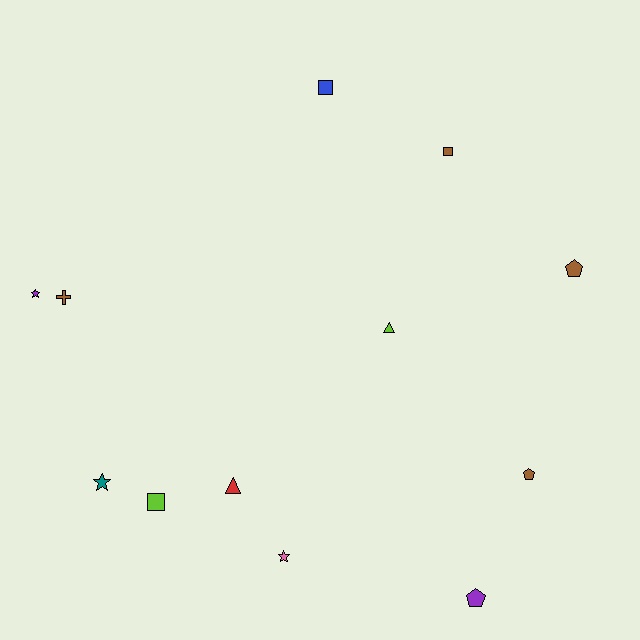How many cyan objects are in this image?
There are no cyan objects.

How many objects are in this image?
There are 12 objects.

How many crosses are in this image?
There is 1 cross.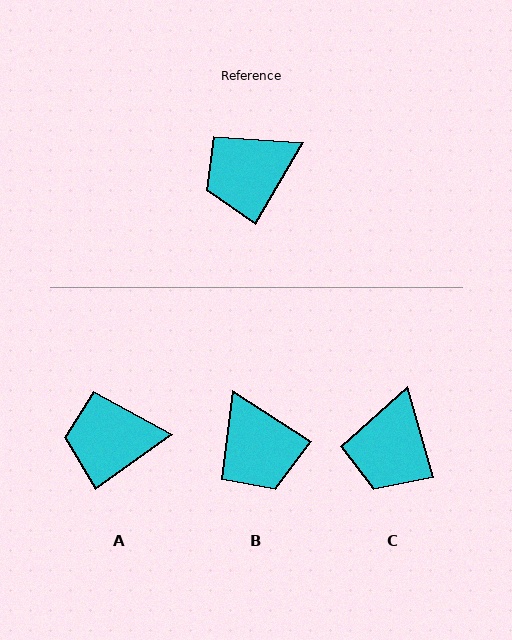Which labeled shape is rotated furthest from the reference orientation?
B, about 87 degrees away.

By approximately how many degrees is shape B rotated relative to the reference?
Approximately 87 degrees counter-clockwise.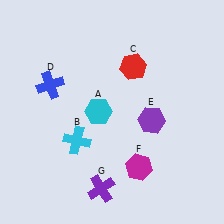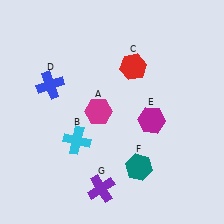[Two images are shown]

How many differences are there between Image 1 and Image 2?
There are 3 differences between the two images.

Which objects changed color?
A changed from cyan to magenta. E changed from purple to magenta. F changed from magenta to teal.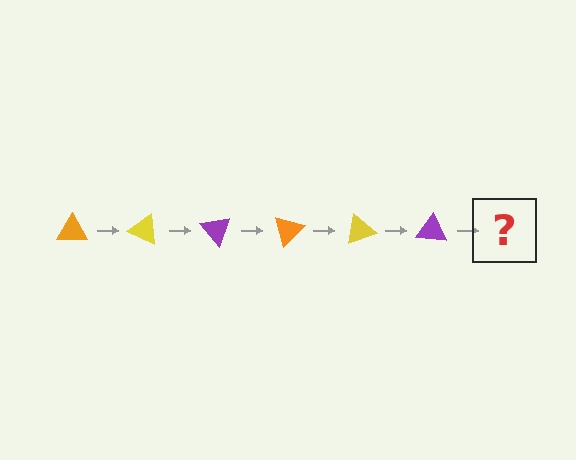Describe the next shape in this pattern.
It should be an orange triangle, rotated 150 degrees from the start.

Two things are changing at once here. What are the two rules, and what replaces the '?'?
The two rules are that it rotates 25 degrees each step and the color cycles through orange, yellow, and purple. The '?' should be an orange triangle, rotated 150 degrees from the start.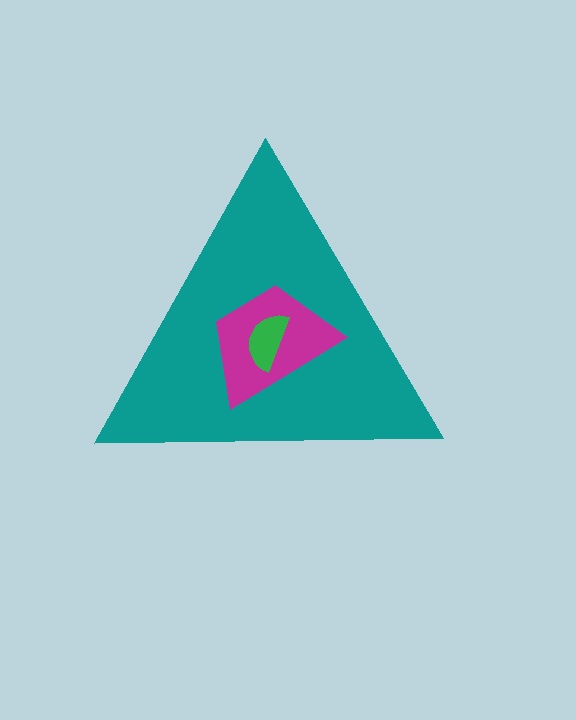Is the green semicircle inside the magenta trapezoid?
Yes.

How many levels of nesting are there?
3.